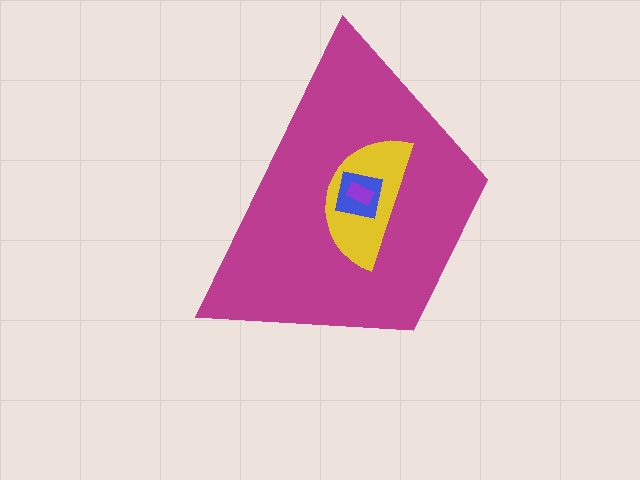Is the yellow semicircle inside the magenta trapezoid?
Yes.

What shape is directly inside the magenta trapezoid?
The yellow semicircle.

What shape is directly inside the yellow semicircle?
The blue square.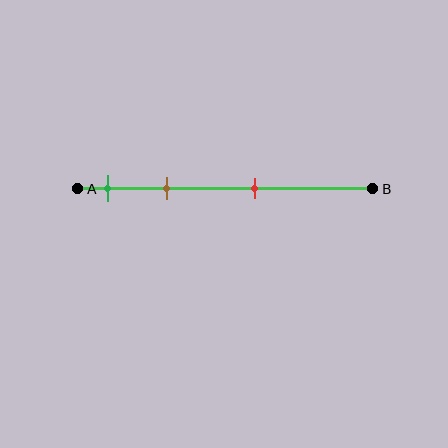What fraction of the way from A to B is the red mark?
The red mark is approximately 60% (0.6) of the way from A to B.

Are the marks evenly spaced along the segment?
No, the marks are not evenly spaced.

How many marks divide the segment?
There are 3 marks dividing the segment.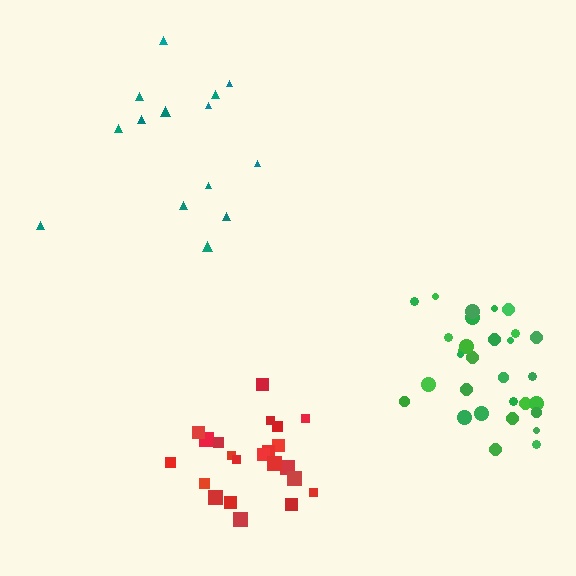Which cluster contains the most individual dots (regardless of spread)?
Green (30).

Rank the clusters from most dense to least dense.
red, green, teal.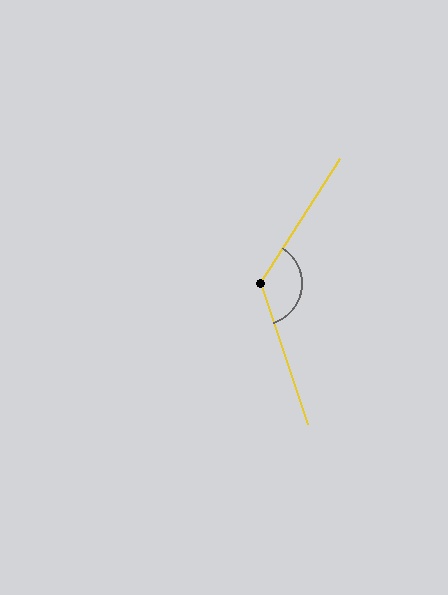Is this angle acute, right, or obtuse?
It is obtuse.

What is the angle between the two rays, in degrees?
Approximately 129 degrees.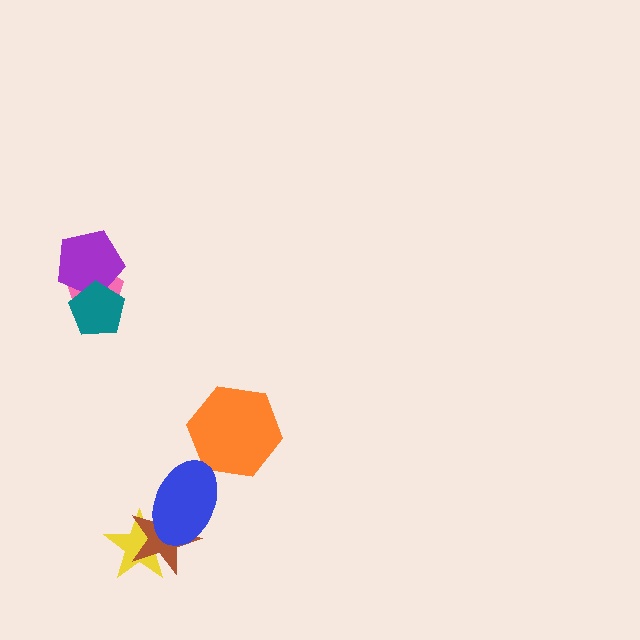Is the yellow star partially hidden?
Yes, it is partially covered by another shape.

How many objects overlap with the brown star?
2 objects overlap with the brown star.